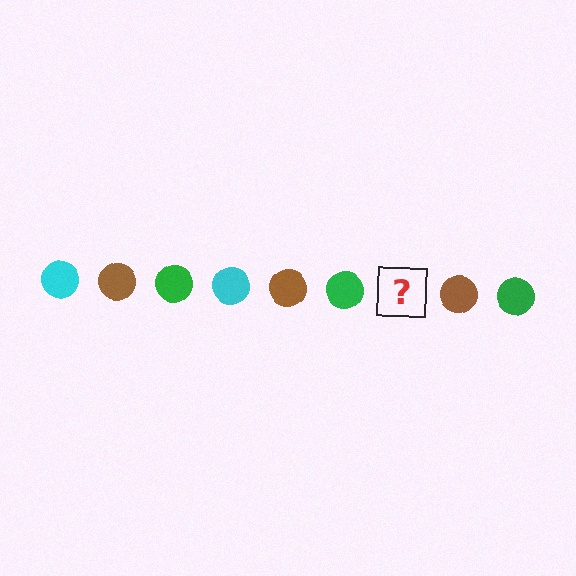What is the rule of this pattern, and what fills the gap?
The rule is that the pattern cycles through cyan, brown, green circles. The gap should be filled with a cyan circle.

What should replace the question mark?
The question mark should be replaced with a cyan circle.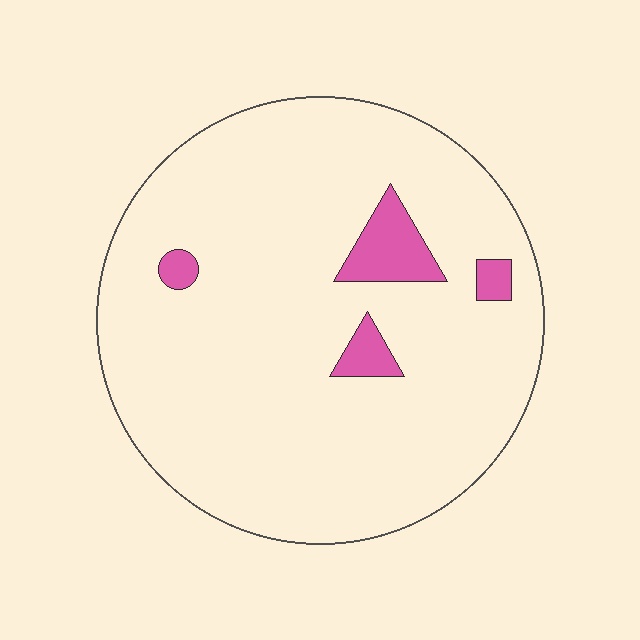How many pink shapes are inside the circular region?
4.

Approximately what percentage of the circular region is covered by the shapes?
Approximately 5%.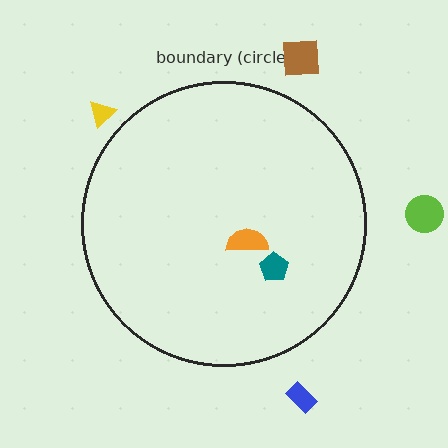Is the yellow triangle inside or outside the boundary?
Outside.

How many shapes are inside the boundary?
2 inside, 4 outside.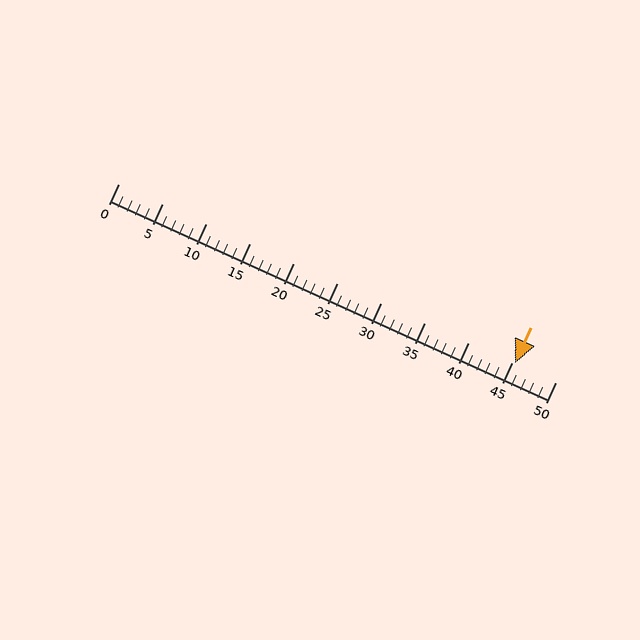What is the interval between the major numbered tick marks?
The major tick marks are spaced 5 units apart.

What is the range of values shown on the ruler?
The ruler shows values from 0 to 50.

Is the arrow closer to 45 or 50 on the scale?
The arrow is closer to 45.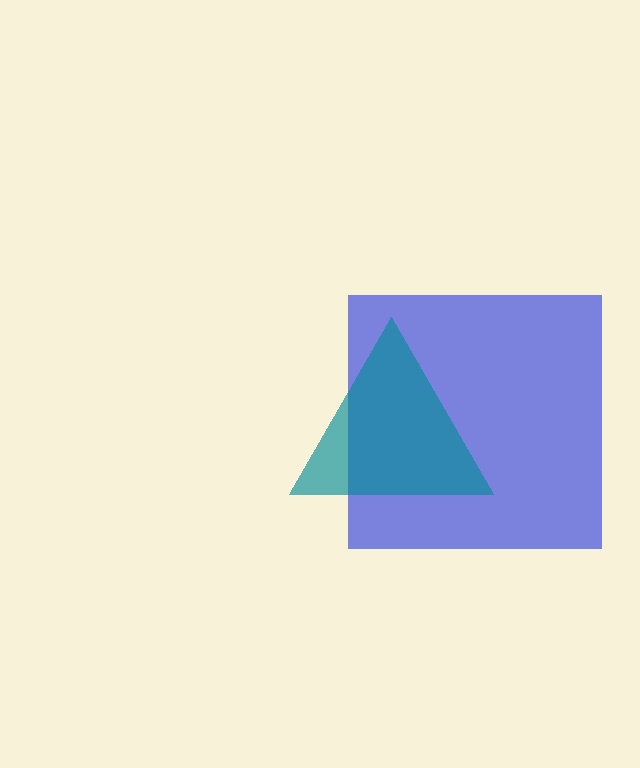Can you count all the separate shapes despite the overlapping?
Yes, there are 2 separate shapes.